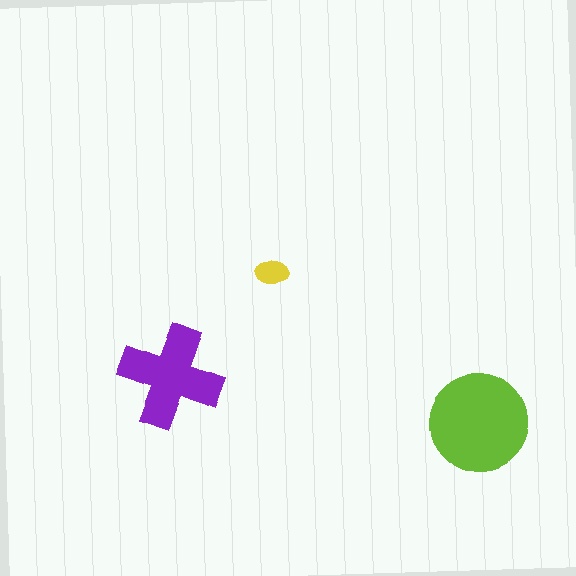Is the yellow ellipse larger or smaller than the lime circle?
Smaller.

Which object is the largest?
The lime circle.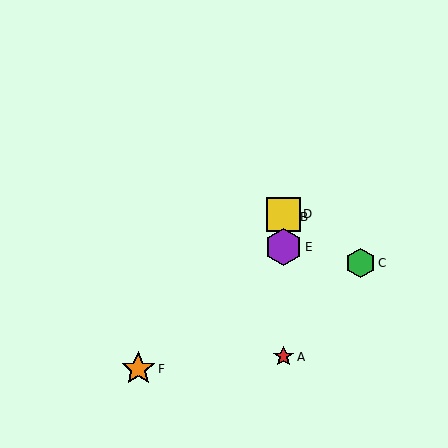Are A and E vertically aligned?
Yes, both are at x≈283.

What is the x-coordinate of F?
Object F is at x≈138.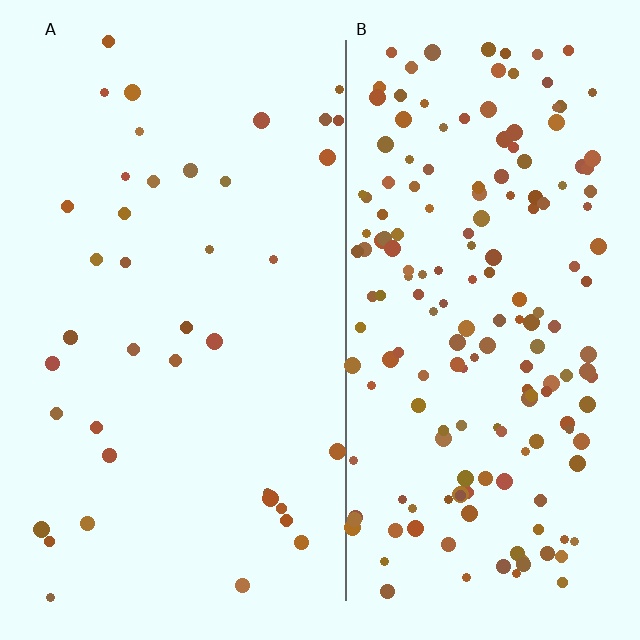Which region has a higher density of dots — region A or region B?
B (the right).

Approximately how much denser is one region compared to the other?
Approximately 4.6× — region B over region A.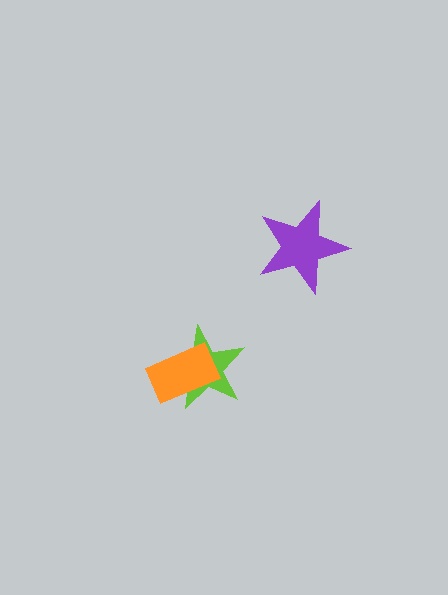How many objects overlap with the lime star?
1 object overlaps with the lime star.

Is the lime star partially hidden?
Yes, it is partially covered by another shape.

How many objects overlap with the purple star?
0 objects overlap with the purple star.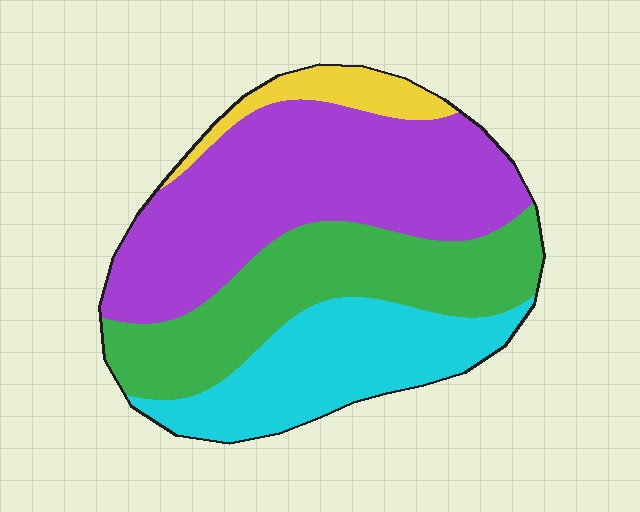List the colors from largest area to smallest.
From largest to smallest: purple, green, cyan, yellow.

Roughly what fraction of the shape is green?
Green covers 29% of the shape.